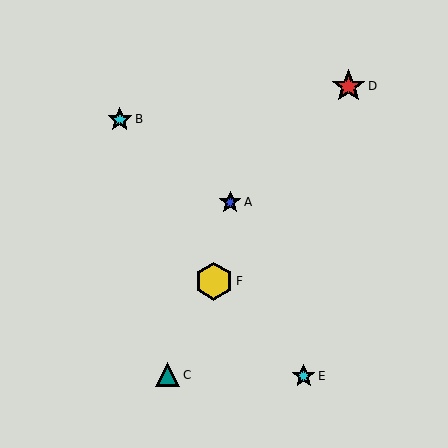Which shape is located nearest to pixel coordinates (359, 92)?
The red star (labeled D) at (348, 86) is nearest to that location.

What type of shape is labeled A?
Shape A is a blue star.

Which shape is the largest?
The yellow hexagon (labeled F) is the largest.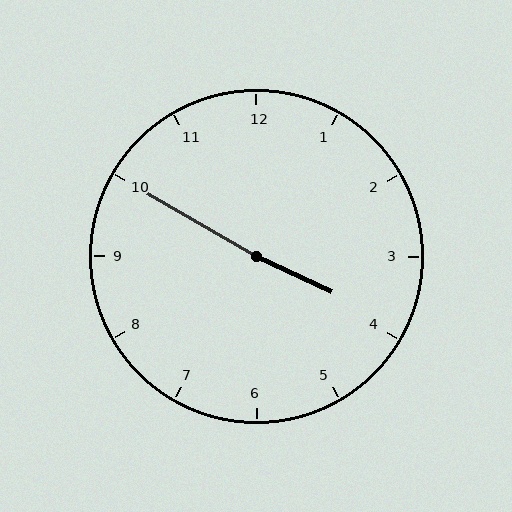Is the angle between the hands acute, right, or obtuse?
It is obtuse.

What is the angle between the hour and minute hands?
Approximately 175 degrees.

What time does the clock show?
3:50.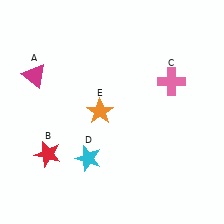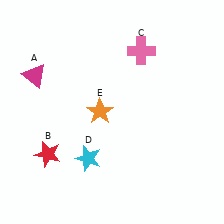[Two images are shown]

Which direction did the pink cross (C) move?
The pink cross (C) moved up.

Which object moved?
The pink cross (C) moved up.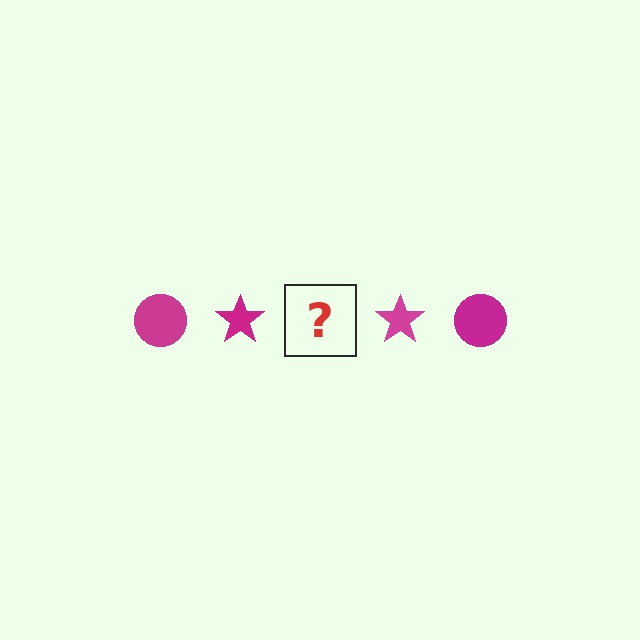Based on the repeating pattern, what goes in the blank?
The blank should be a magenta circle.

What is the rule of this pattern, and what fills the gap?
The rule is that the pattern cycles through circle, star shapes in magenta. The gap should be filled with a magenta circle.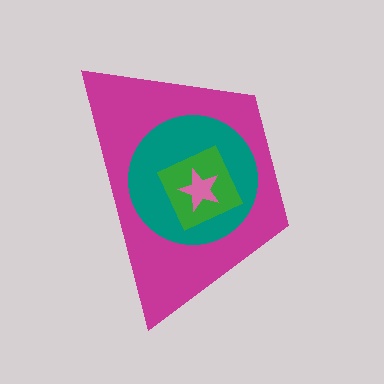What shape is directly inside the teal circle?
The green square.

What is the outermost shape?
The magenta trapezoid.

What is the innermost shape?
The pink star.